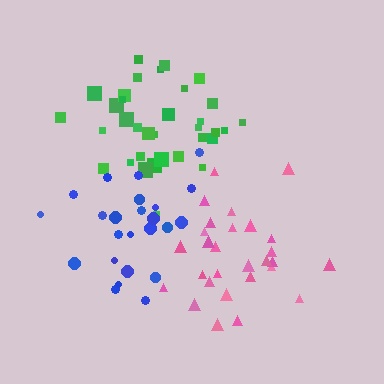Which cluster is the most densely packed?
Green.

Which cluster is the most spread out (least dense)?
Blue.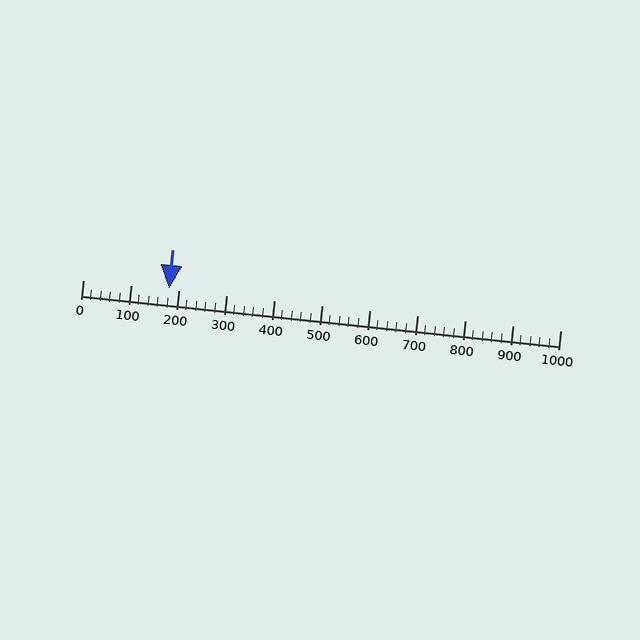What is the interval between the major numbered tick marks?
The major tick marks are spaced 100 units apart.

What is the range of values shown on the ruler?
The ruler shows values from 0 to 1000.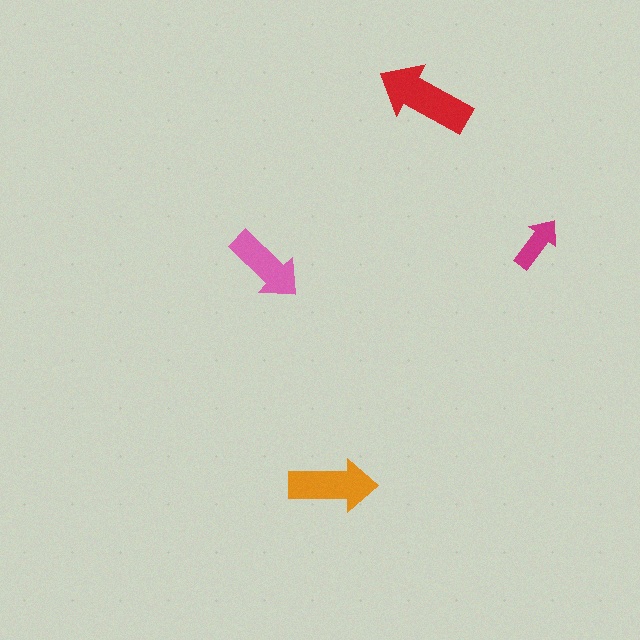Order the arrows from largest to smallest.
the red one, the orange one, the pink one, the magenta one.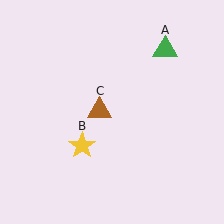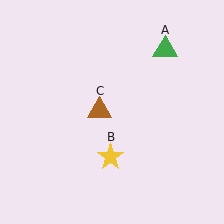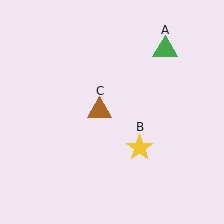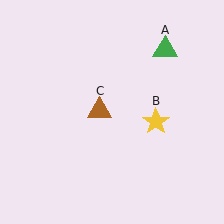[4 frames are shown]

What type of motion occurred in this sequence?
The yellow star (object B) rotated counterclockwise around the center of the scene.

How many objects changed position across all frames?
1 object changed position: yellow star (object B).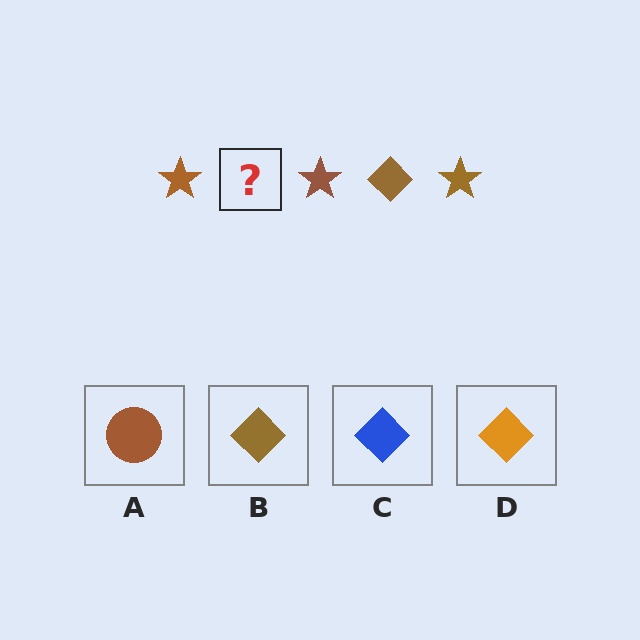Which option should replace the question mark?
Option B.